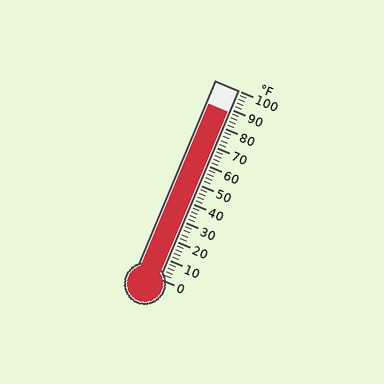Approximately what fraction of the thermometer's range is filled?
The thermometer is filled to approximately 90% of its range.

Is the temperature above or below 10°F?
The temperature is above 10°F.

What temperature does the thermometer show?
The thermometer shows approximately 88°F.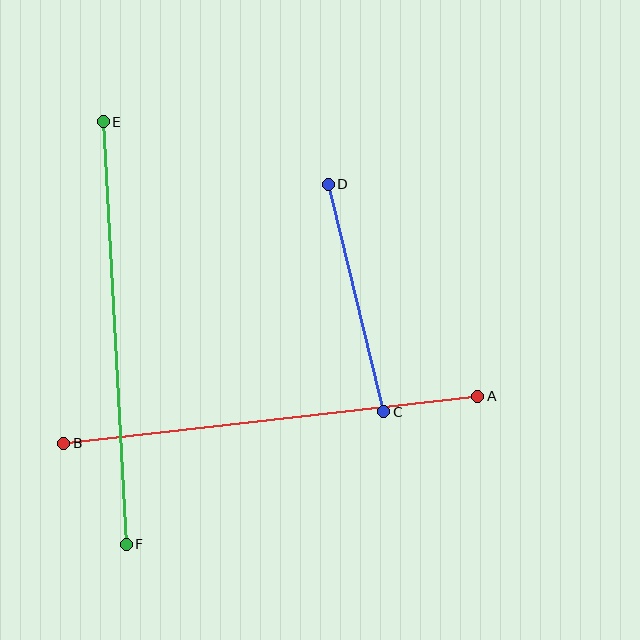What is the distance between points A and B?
The distance is approximately 417 pixels.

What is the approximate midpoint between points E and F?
The midpoint is at approximately (115, 333) pixels.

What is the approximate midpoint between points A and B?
The midpoint is at approximately (271, 420) pixels.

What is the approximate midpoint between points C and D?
The midpoint is at approximately (356, 298) pixels.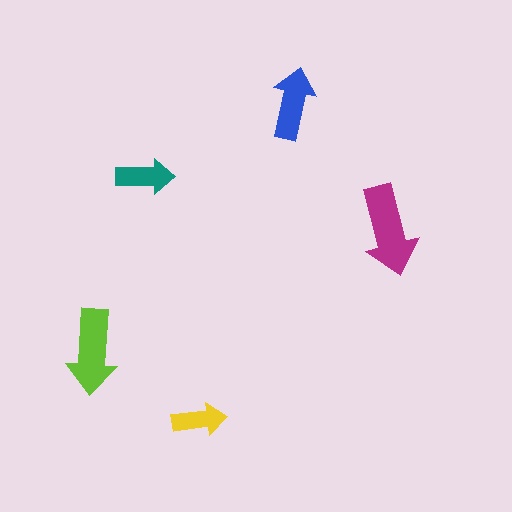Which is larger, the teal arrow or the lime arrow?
The lime one.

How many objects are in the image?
There are 5 objects in the image.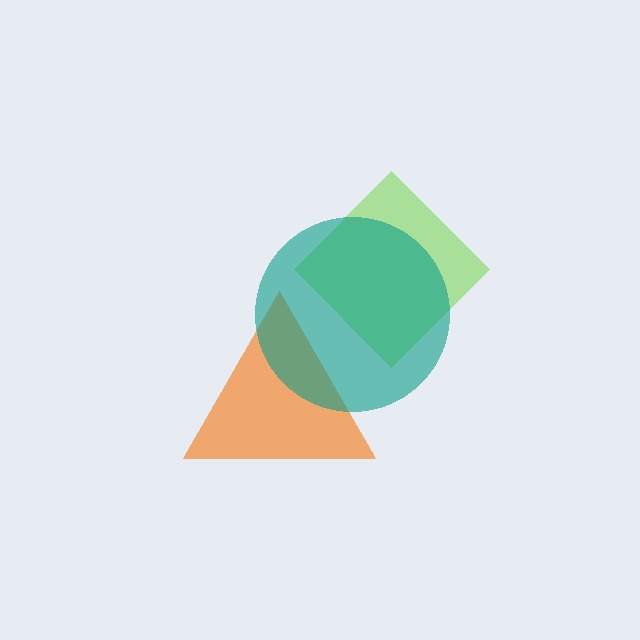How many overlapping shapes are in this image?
There are 3 overlapping shapes in the image.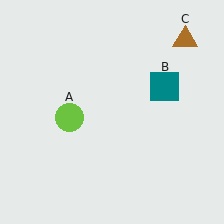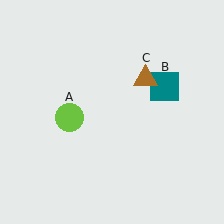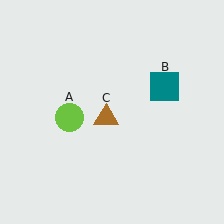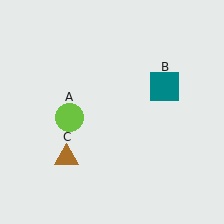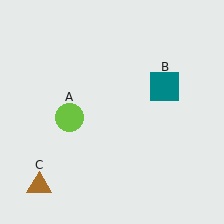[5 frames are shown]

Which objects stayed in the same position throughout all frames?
Lime circle (object A) and teal square (object B) remained stationary.